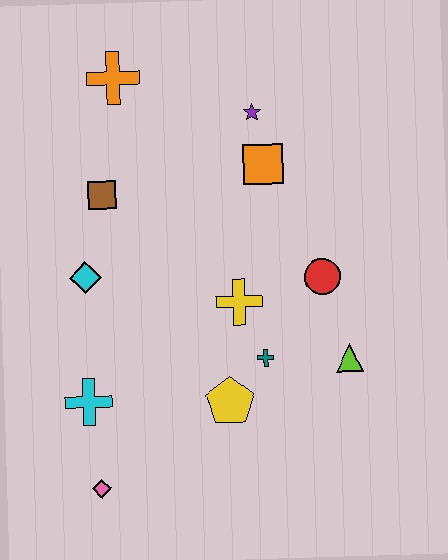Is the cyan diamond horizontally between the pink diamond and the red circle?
No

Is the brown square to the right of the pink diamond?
Yes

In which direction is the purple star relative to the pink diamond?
The purple star is above the pink diamond.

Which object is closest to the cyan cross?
The pink diamond is closest to the cyan cross.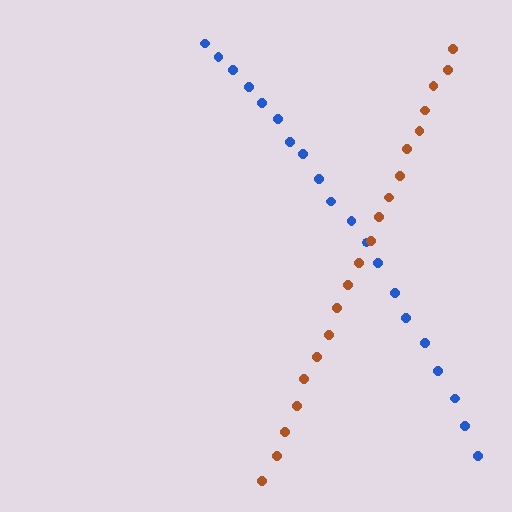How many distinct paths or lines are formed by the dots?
There are 2 distinct paths.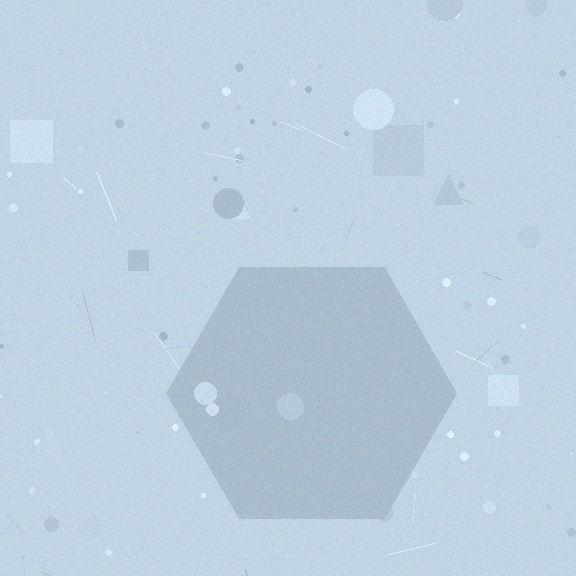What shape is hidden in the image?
A hexagon is hidden in the image.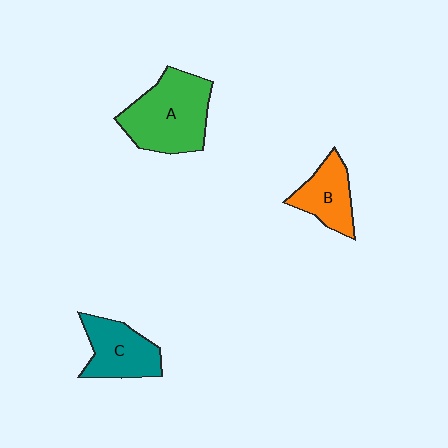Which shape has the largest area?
Shape A (green).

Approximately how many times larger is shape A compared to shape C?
Approximately 1.5 times.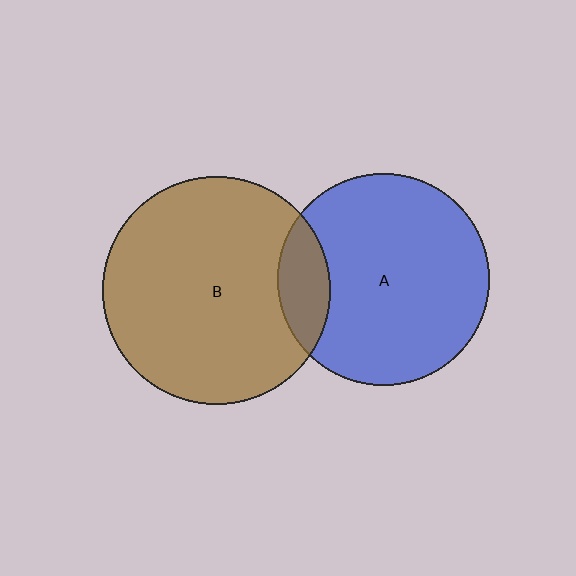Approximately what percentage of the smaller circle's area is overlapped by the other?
Approximately 15%.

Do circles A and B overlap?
Yes.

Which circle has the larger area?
Circle B (brown).